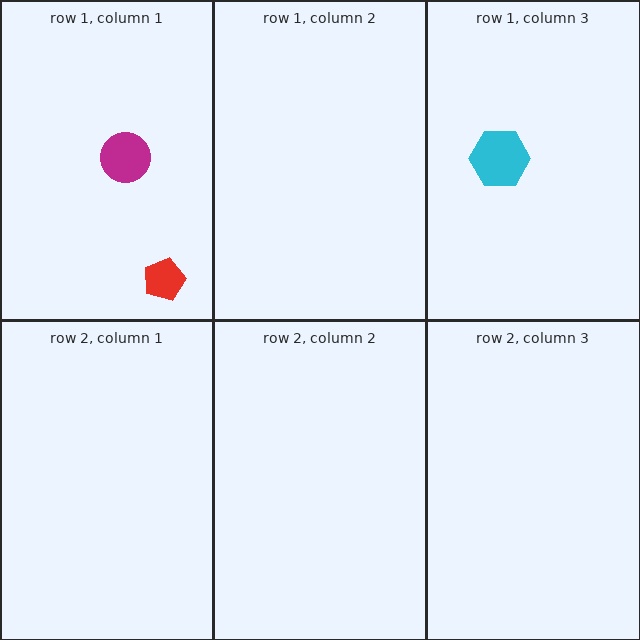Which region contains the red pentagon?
The row 1, column 1 region.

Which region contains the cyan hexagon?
The row 1, column 3 region.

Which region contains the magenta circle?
The row 1, column 1 region.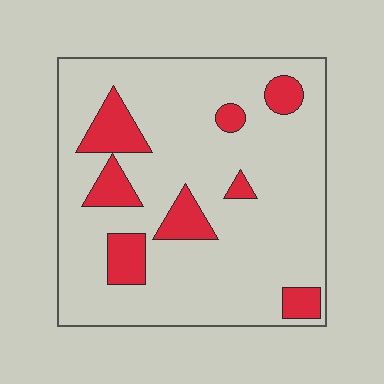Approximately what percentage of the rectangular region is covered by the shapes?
Approximately 15%.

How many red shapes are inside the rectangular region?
8.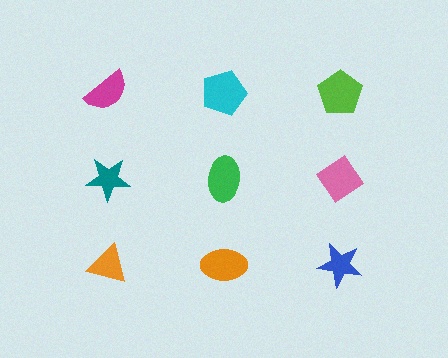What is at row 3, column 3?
A blue star.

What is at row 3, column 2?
An orange ellipse.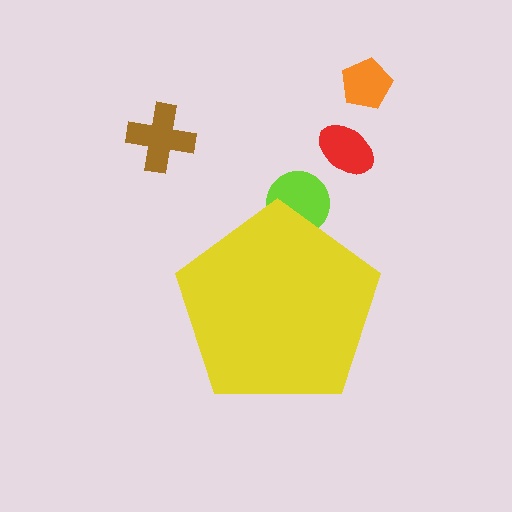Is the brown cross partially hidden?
No, the brown cross is fully visible.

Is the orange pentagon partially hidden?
No, the orange pentagon is fully visible.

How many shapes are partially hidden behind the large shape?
1 shape is partially hidden.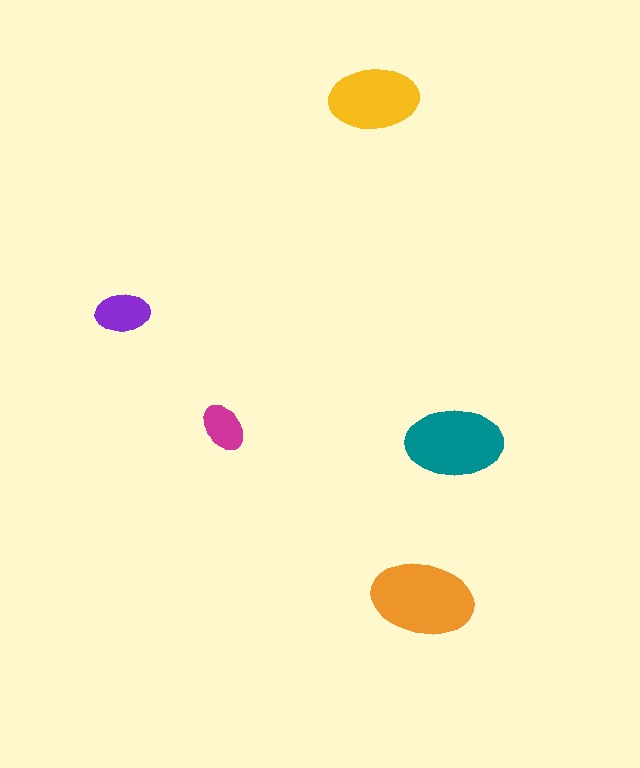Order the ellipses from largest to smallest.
the orange one, the teal one, the yellow one, the purple one, the magenta one.